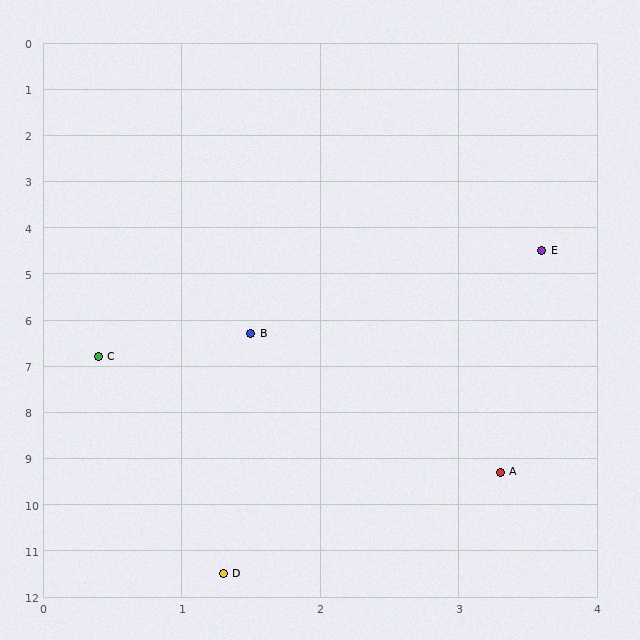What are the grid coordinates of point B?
Point B is at approximately (1.5, 6.3).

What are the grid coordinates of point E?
Point E is at approximately (3.6, 4.5).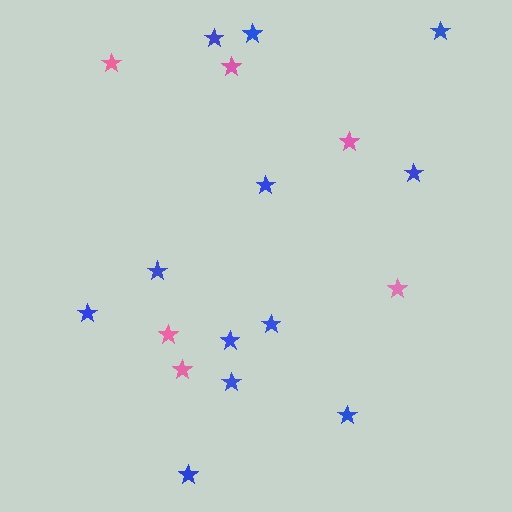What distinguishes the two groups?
There are 2 groups: one group of blue stars (12) and one group of pink stars (6).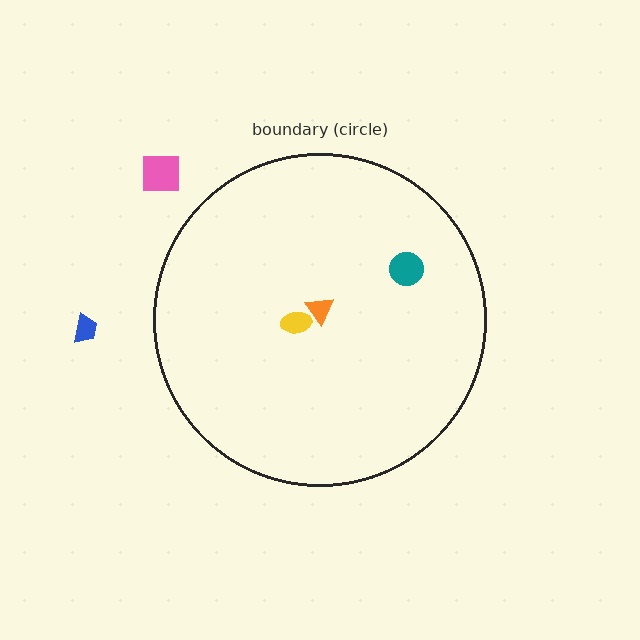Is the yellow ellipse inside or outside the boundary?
Inside.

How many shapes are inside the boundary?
3 inside, 2 outside.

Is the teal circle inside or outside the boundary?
Inside.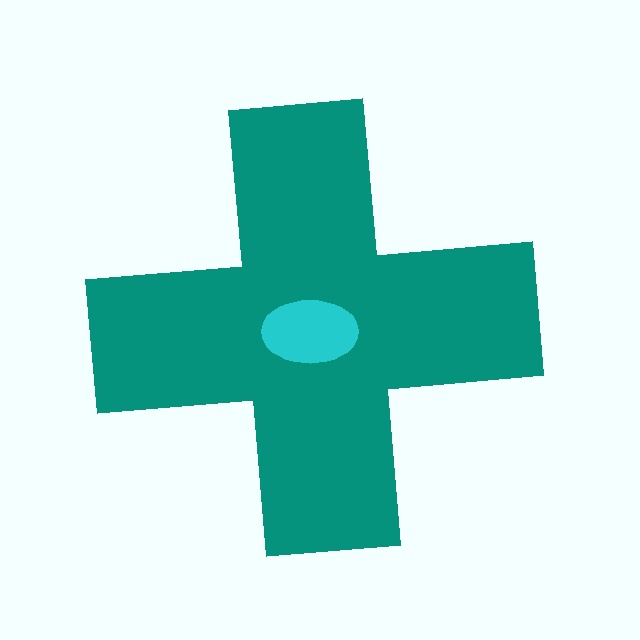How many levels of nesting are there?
2.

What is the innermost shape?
The cyan ellipse.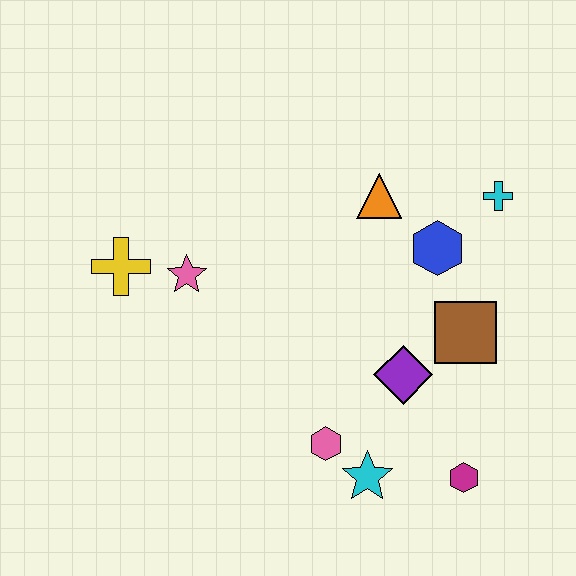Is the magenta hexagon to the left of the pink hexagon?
No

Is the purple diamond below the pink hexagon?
No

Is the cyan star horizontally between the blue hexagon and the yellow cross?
Yes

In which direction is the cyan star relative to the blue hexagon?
The cyan star is below the blue hexagon.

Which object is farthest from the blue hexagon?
The yellow cross is farthest from the blue hexagon.